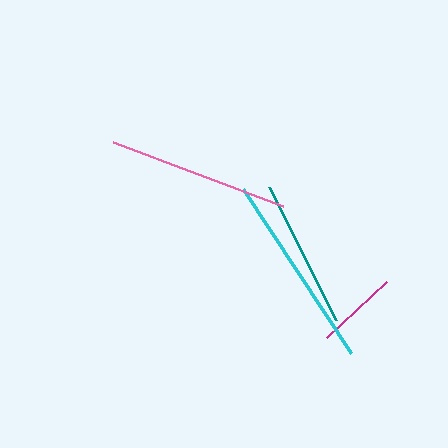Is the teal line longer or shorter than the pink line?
The pink line is longer than the teal line.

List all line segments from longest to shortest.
From longest to shortest: cyan, pink, teal, magenta.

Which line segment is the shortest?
The magenta line is the shortest at approximately 82 pixels.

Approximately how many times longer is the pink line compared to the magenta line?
The pink line is approximately 2.2 times the length of the magenta line.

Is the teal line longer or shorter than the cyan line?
The cyan line is longer than the teal line.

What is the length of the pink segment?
The pink segment is approximately 182 pixels long.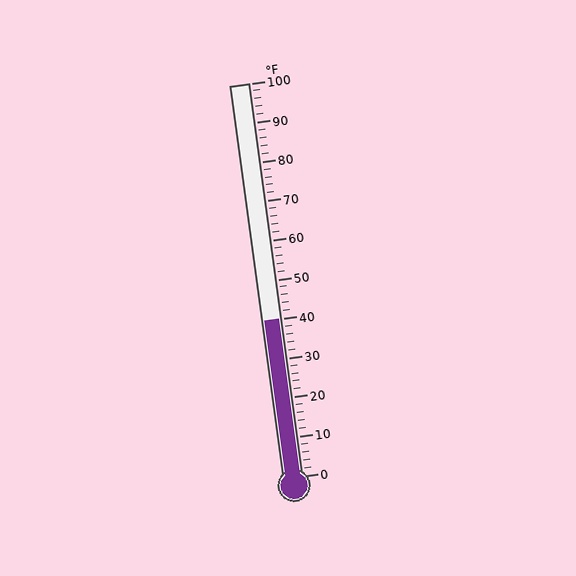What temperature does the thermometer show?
The thermometer shows approximately 40°F.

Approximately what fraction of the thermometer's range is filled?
The thermometer is filled to approximately 40% of its range.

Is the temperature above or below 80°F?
The temperature is below 80°F.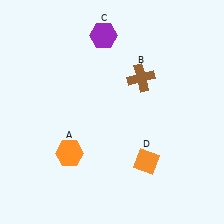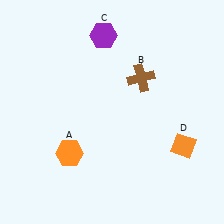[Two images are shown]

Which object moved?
The orange diamond (D) moved right.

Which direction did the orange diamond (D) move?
The orange diamond (D) moved right.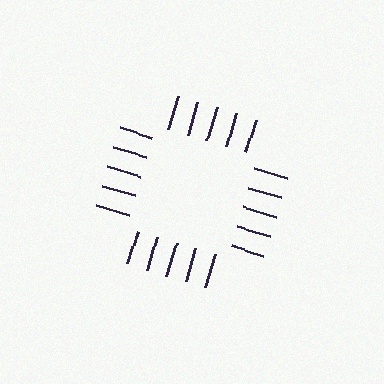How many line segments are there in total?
20 — 5 along each of the 4 edges.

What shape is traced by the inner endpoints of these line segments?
An illusory square — the line segments terminate on its edges but no continuous stroke is drawn.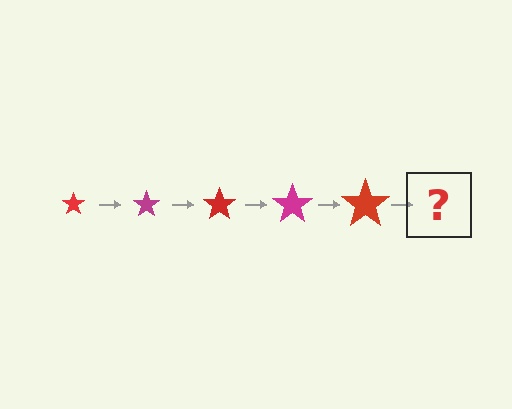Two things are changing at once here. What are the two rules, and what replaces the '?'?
The two rules are that the star grows larger each step and the color cycles through red and magenta. The '?' should be a magenta star, larger than the previous one.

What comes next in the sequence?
The next element should be a magenta star, larger than the previous one.